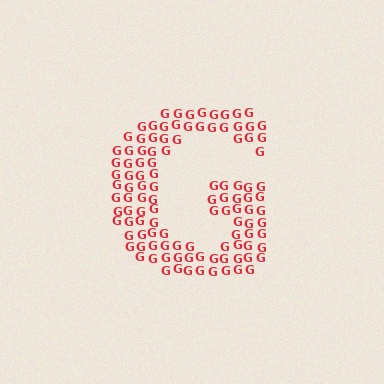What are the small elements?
The small elements are letter G's.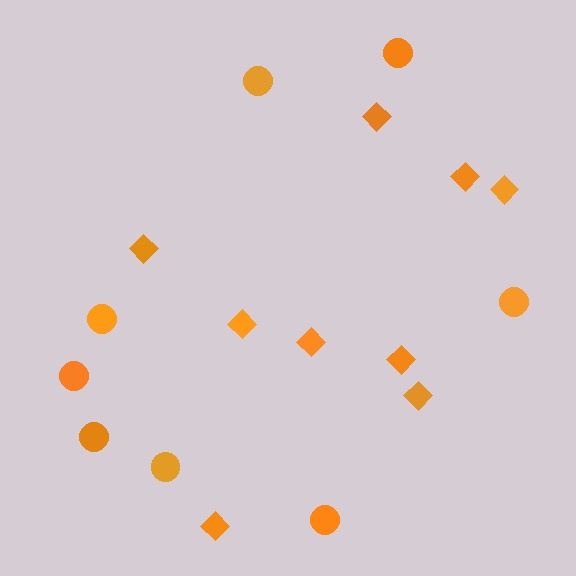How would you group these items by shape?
There are 2 groups: one group of diamonds (9) and one group of circles (8).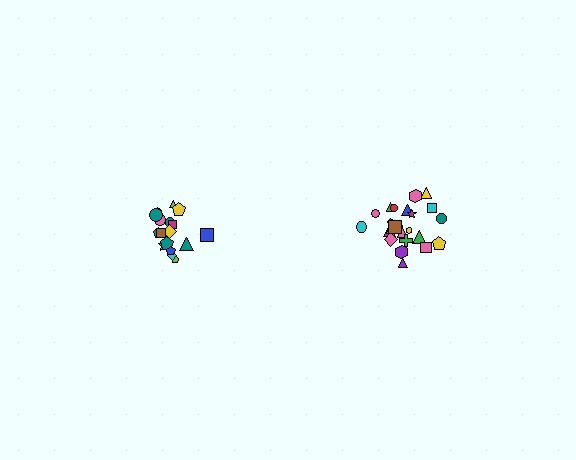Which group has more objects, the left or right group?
The right group.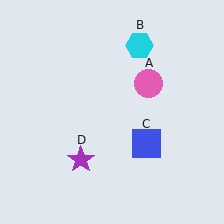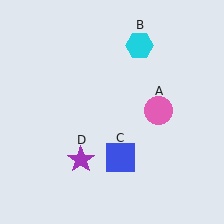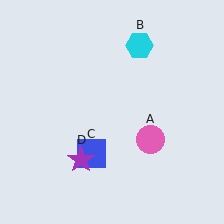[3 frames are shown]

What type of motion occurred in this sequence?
The pink circle (object A), blue square (object C) rotated clockwise around the center of the scene.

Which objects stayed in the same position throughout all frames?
Cyan hexagon (object B) and purple star (object D) remained stationary.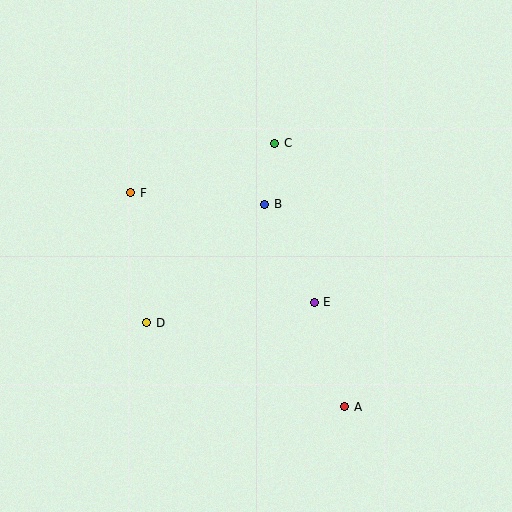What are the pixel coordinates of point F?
Point F is at (131, 193).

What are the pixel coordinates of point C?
Point C is at (275, 143).